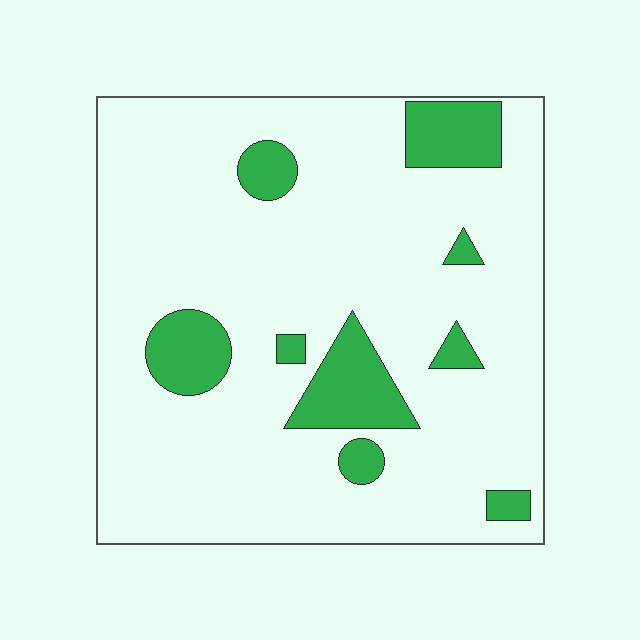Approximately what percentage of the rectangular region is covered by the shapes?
Approximately 15%.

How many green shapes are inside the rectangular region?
9.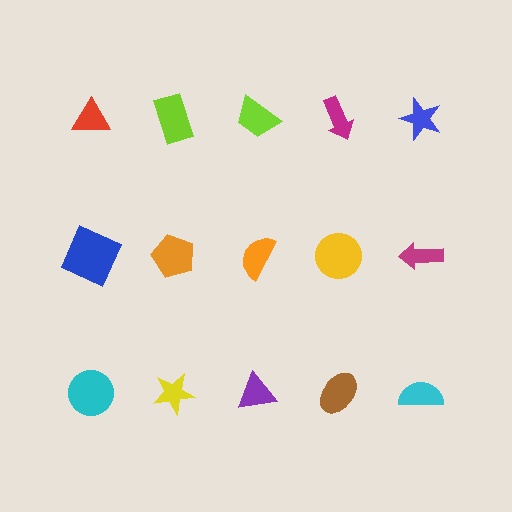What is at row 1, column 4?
A magenta arrow.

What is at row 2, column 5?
A magenta arrow.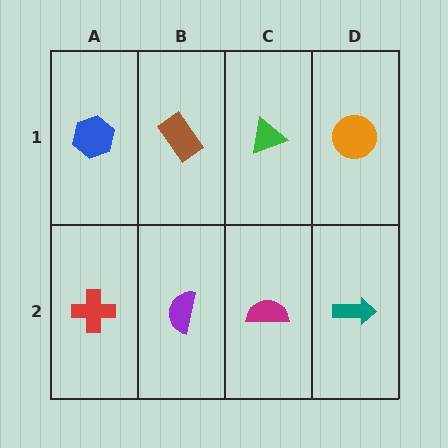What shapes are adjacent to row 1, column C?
A magenta semicircle (row 2, column C), a brown rectangle (row 1, column B), an orange circle (row 1, column D).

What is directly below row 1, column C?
A magenta semicircle.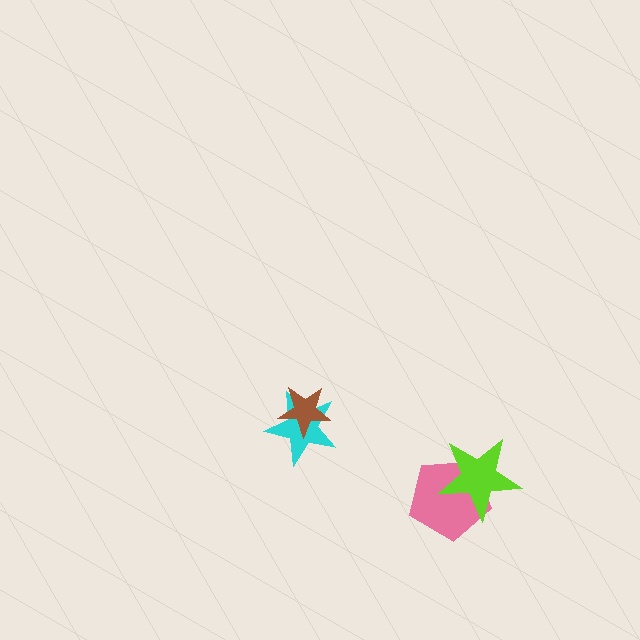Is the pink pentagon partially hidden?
Yes, it is partially covered by another shape.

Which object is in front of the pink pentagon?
The lime star is in front of the pink pentagon.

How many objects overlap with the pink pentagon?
1 object overlaps with the pink pentagon.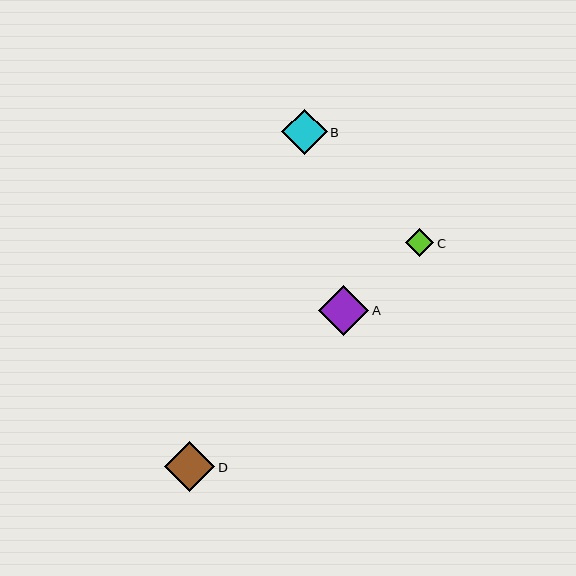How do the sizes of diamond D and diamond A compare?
Diamond D and diamond A are approximately the same size.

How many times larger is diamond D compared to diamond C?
Diamond D is approximately 1.8 times the size of diamond C.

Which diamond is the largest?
Diamond D is the largest with a size of approximately 50 pixels.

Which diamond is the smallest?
Diamond C is the smallest with a size of approximately 28 pixels.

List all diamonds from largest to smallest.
From largest to smallest: D, A, B, C.